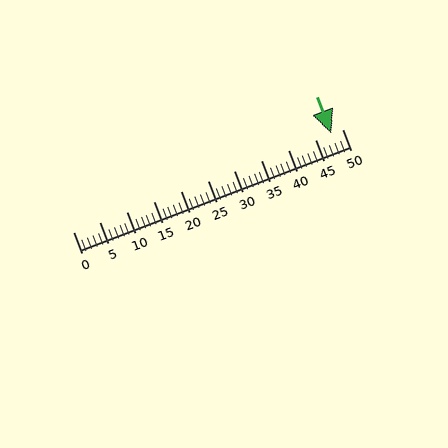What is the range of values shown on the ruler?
The ruler shows values from 0 to 50.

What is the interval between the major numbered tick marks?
The major tick marks are spaced 5 units apart.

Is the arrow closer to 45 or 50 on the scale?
The arrow is closer to 50.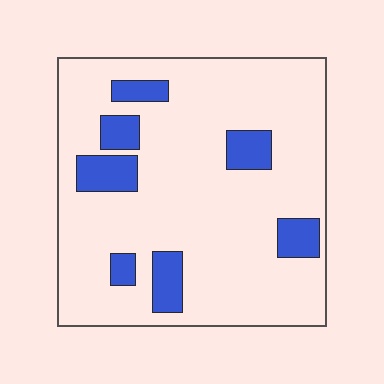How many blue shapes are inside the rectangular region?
7.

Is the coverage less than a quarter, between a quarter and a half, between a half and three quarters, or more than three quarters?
Less than a quarter.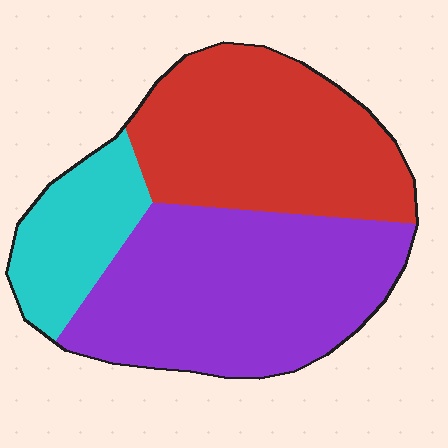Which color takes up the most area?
Purple, at roughly 45%.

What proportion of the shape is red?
Red covers about 40% of the shape.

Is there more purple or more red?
Purple.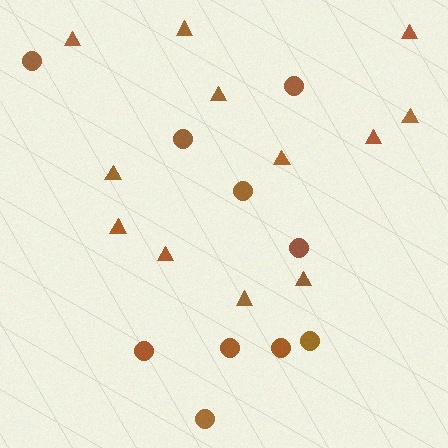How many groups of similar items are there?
There are 2 groups: one group of circles (10) and one group of triangles (12).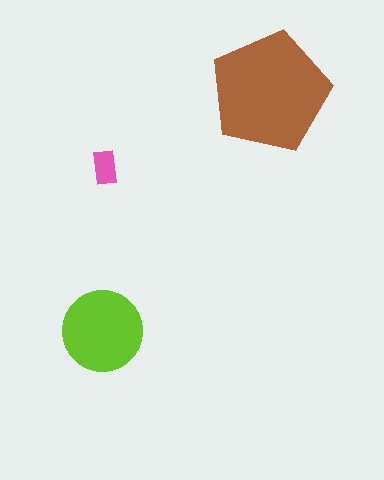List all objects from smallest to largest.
The pink rectangle, the lime circle, the brown pentagon.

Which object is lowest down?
The lime circle is bottommost.